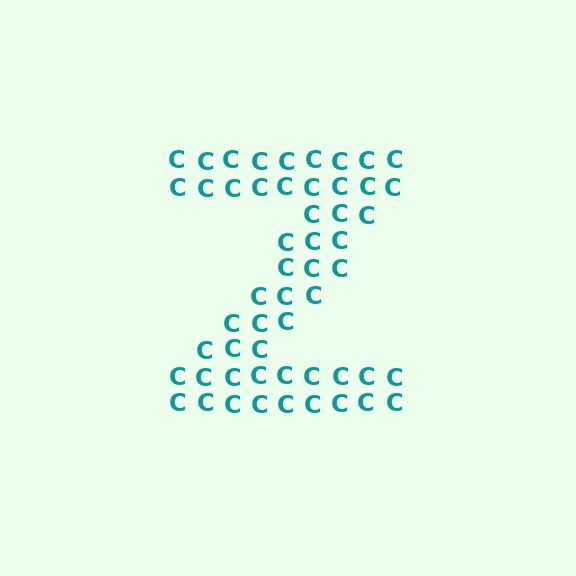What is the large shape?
The large shape is the letter Z.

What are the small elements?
The small elements are letter C's.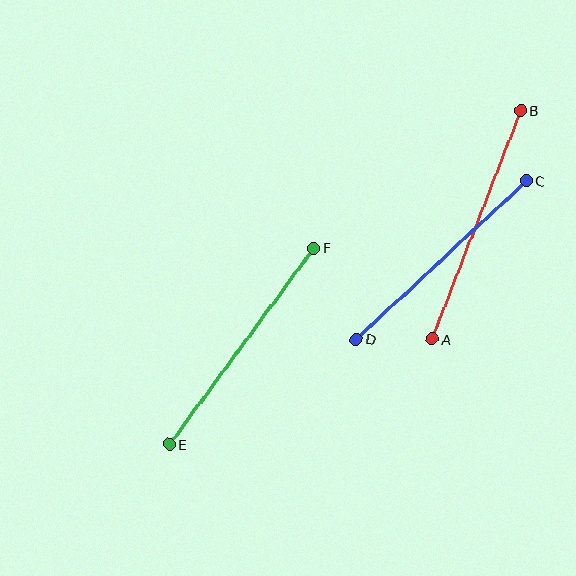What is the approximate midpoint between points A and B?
The midpoint is at approximately (476, 225) pixels.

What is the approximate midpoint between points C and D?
The midpoint is at approximately (441, 260) pixels.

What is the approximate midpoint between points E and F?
The midpoint is at approximately (242, 346) pixels.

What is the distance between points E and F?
The distance is approximately 244 pixels.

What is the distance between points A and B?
The distance is approximately 245 pixels.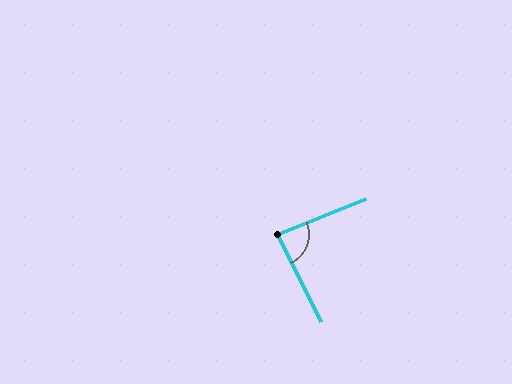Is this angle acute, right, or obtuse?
It is approximately a right angle.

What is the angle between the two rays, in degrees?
Approximately 86 degrees.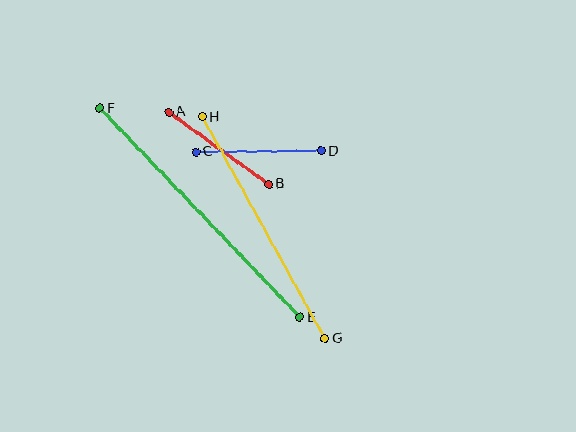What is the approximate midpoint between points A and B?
The midpoint is at approximately (219, 148) pixels.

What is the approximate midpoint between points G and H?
The midpoint is at approximately (264, 228) pixels.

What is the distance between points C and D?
The distance is approximately 125 pixels.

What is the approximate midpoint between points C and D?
The midpoint is at approximately (258, 151) pixels.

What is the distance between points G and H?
The distance is approximately 254 pixels.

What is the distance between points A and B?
The distance is approximately 123 pixels.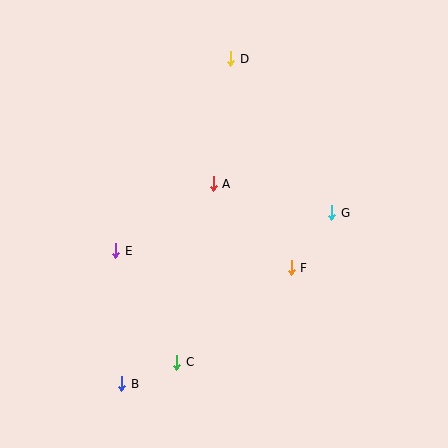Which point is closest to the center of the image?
Point A at (213, 184) is closest to the center.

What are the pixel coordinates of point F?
Point F is at (291, 268).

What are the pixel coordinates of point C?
Point C is at (177, 362).